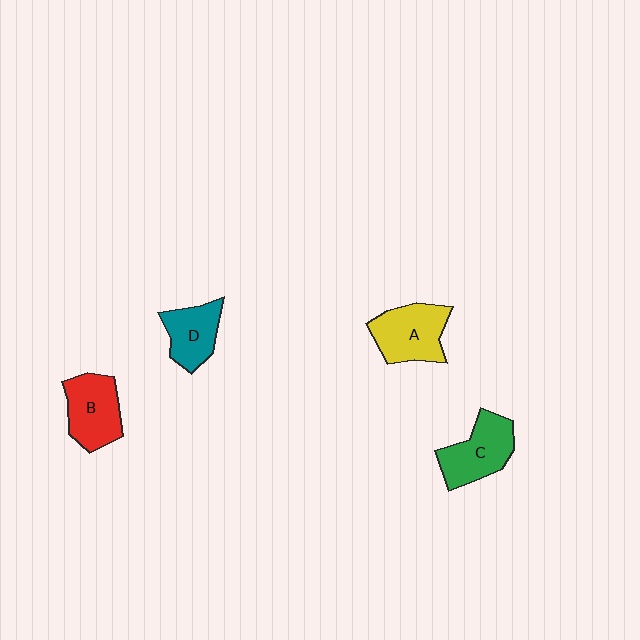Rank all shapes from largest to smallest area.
From largest to smallest: A (yellow), C (green), B (red), D (teal).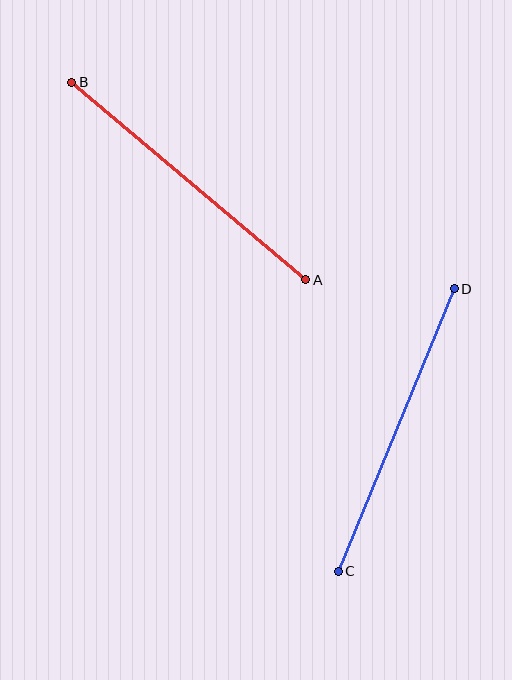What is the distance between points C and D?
The distance is approximately 306 pixels.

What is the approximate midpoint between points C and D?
The midpoint is at approximately (396, 430) pixels.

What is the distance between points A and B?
The distance is approximately 306 pixels.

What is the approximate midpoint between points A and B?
The midpoint is at approximately (189, 181) pixels.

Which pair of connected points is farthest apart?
Points A and B are farthest apart.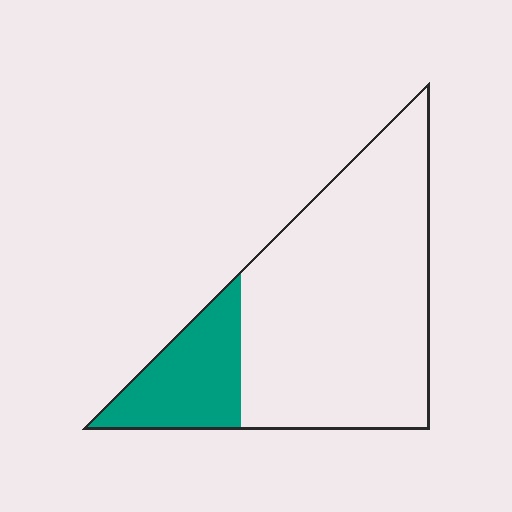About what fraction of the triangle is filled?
About one fifth (1/5).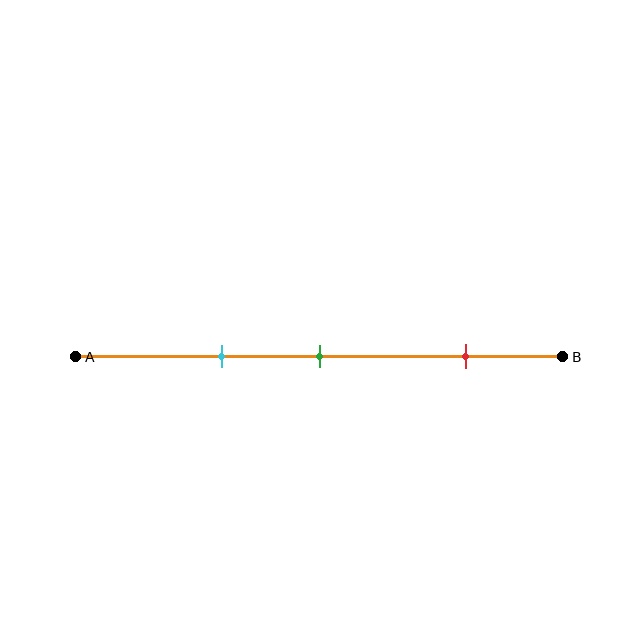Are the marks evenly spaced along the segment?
No, the marks are not evenly spaced.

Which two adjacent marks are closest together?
The cyan and green marks are the closest adjacent pair.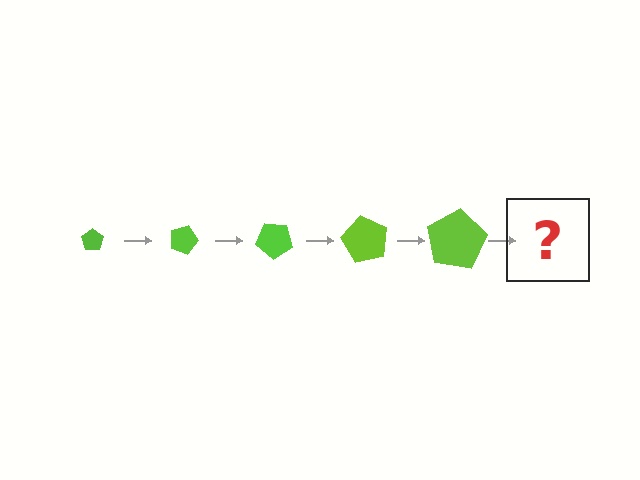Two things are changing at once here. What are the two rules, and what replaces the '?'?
The two rules are that the pentagon grows larger each step and it rotates 20 degrees each step. The '?' should be a pentagon, larger than the previous one and rotated 100 degrees from the start.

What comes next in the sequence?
The next element should be a pentagon, larger than the previous one and rotated 100 degrees from the start.